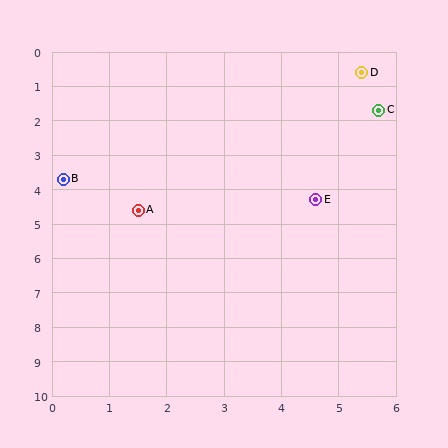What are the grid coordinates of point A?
Point A is at approximately (1.5, 4.6).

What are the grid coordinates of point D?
Point D is at approximately (5.4, 0.6).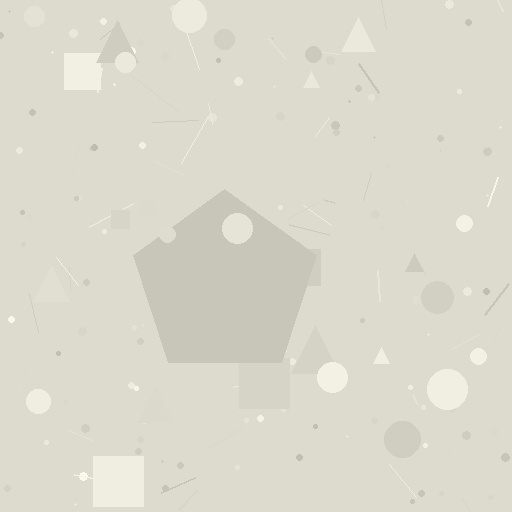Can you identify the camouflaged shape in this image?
The camouflaged shape is a pentagon.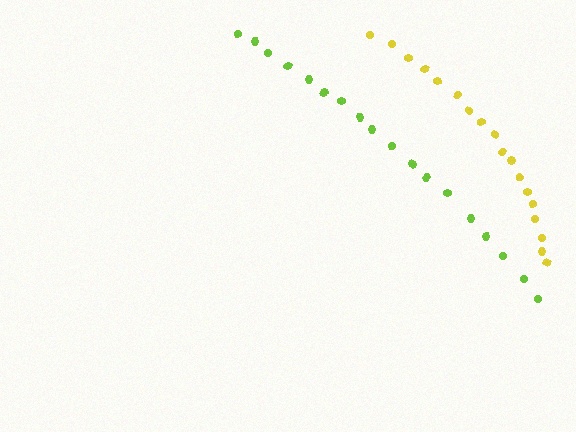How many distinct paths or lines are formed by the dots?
There are 2 distinct paths.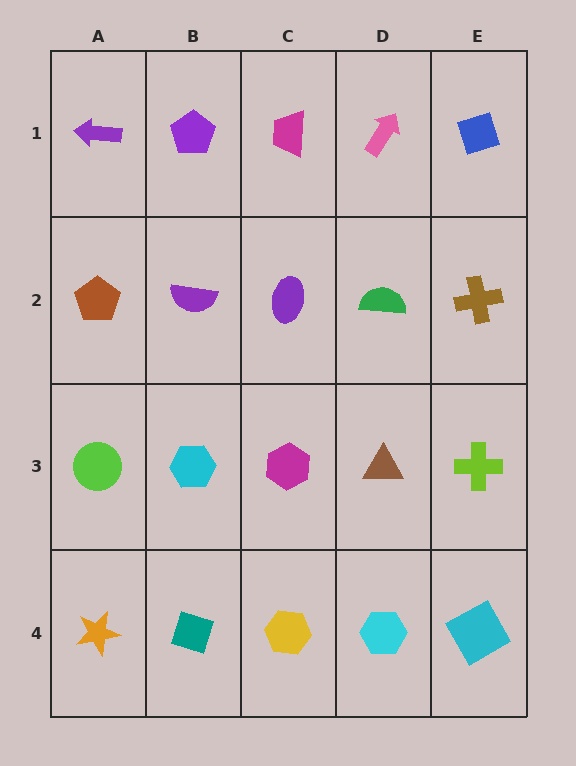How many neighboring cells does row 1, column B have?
3.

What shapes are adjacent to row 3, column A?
A brown pentagon (row 2, column A), an orange star (row 4, column A), a cyan hexagon (row 3, column B).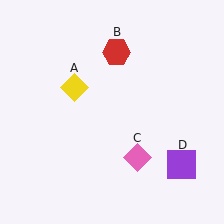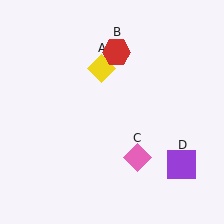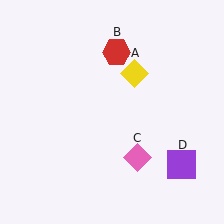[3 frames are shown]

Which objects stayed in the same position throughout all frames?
Red hexagon (object B) and pink diamond (object C) and purple square (object D) remained stationary.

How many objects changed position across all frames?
1 object changed position: yellow diamond (object A).